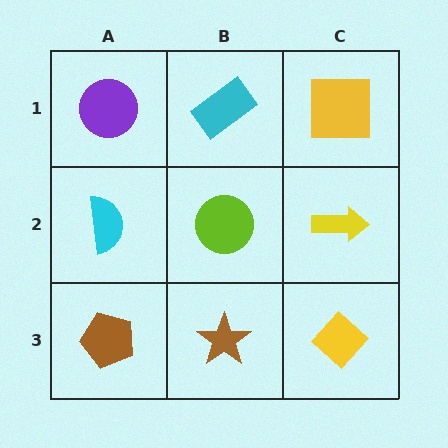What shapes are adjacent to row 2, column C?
A yellow square (row 1, column C), a yellow diamond (row 3, column C), a lime circle (row 2, column B).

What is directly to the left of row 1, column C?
A cyan rectangle.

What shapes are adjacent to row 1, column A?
A cyan semicircle (row 2, column A), a cyan rectangle (row 1, column B).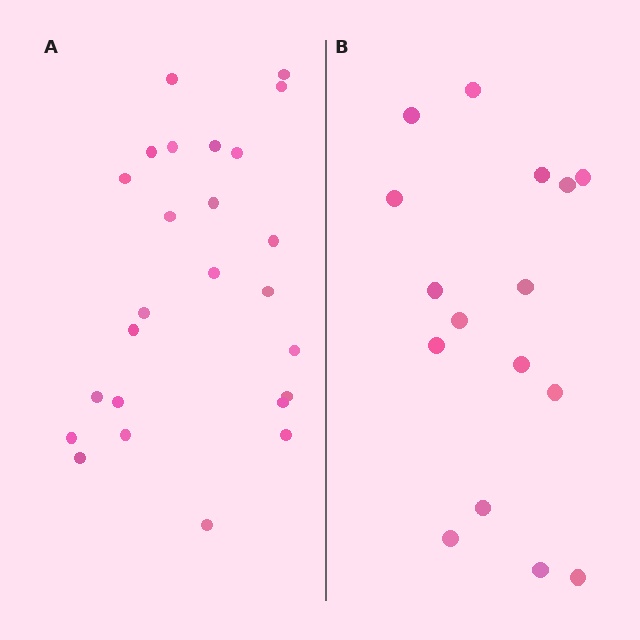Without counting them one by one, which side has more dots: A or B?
Region A (the left region) has more dots.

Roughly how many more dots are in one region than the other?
Region A has roughly 8 or so more dots than region B.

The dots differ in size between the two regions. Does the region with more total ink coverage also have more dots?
No. Region B has more total ink coverage because its dots are larger, but region A actually contains more individual dots. Total area can be misleading — the number of items is what matters here.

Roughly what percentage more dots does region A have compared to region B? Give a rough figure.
About 55% more.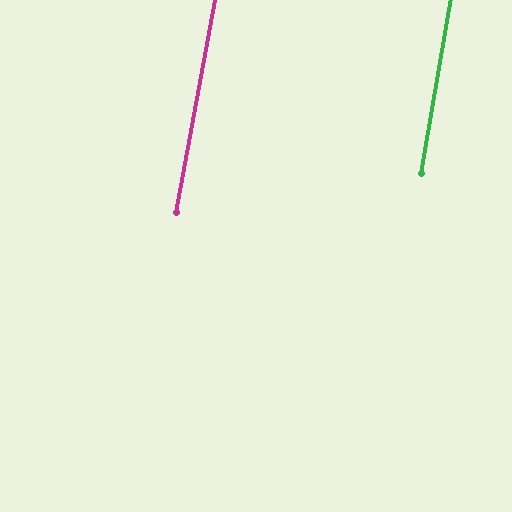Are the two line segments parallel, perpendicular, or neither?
Parallel — their directions differ by only 0.7°.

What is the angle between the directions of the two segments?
Approximately 1 degree.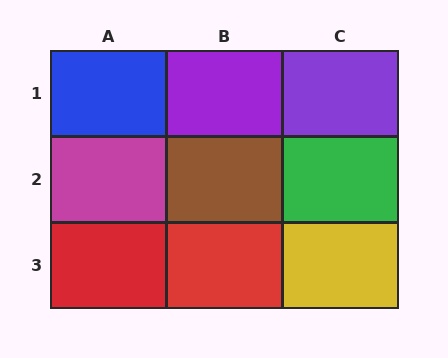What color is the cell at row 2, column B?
Brown.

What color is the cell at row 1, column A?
Blue.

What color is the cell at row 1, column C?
Purple.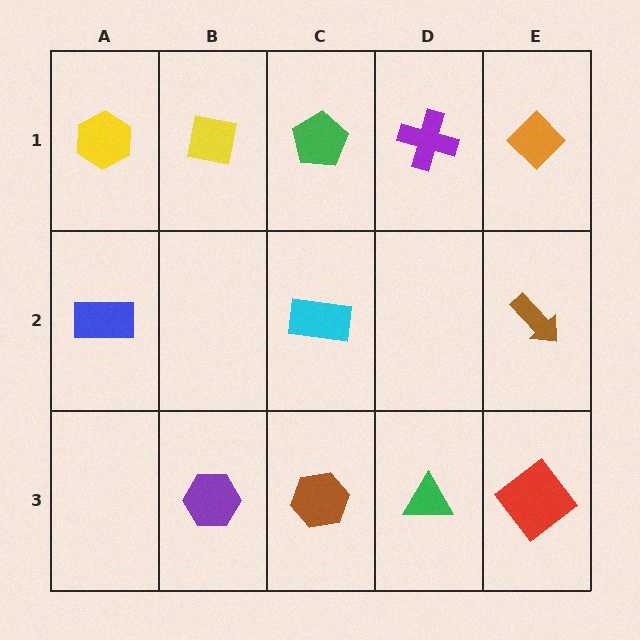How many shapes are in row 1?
5 shapes.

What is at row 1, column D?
A purple cross.